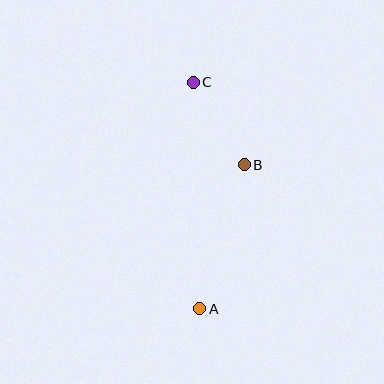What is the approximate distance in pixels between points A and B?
The distance between A and B is approximately 151 pixels.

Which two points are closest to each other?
Points B and C are closest to each other.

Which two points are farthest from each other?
Points A and C are farthest from each other.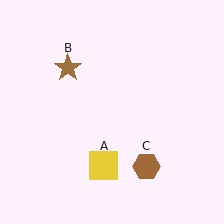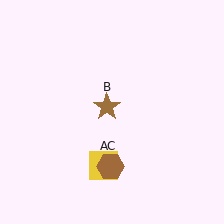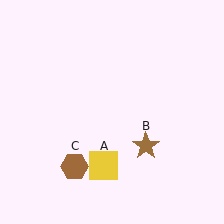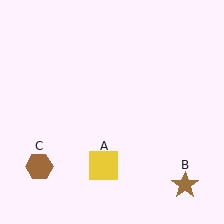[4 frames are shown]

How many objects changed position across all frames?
2 objects changed position: brown star (object B), brown hexagon (object C).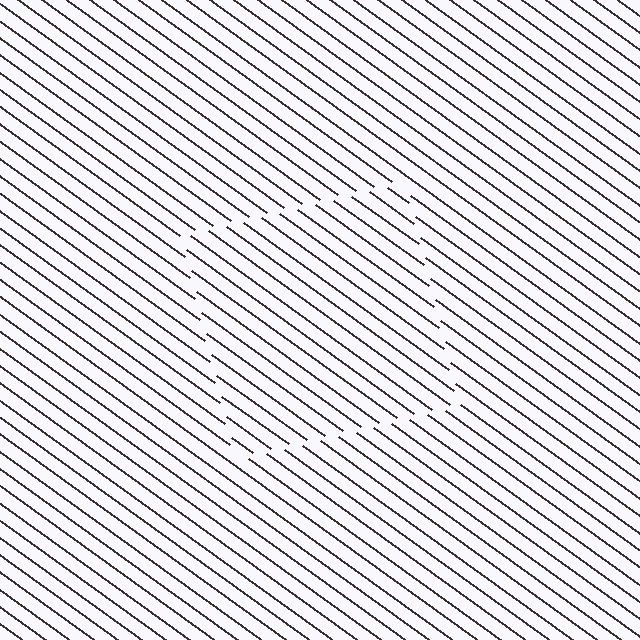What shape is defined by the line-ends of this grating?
An illusory square. The interior of the shape contains the same grating, shifted by half a period — the contour is defined by the phase discontinuity where line-ends from the inner and outer gratings abut.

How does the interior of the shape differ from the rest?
The interior of the shape contains the same grating, shifted by half a period — the contour is defined by the phase discontinuity where line-ends from the inner and outer gratings abut.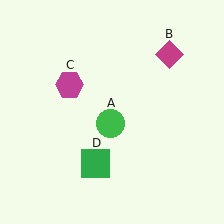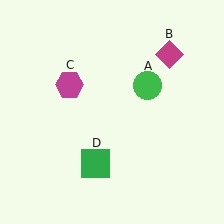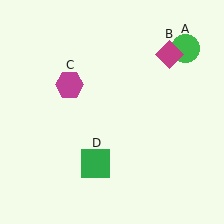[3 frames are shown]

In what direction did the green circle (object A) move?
The green circle (object A) moved up and to the right.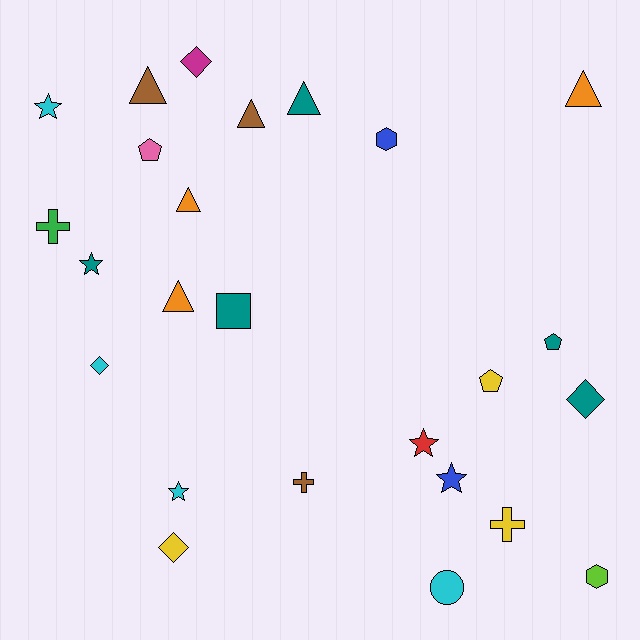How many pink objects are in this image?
There is 1 pink object.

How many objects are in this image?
There are 25 objects.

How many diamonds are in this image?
There are 4 diamonds.